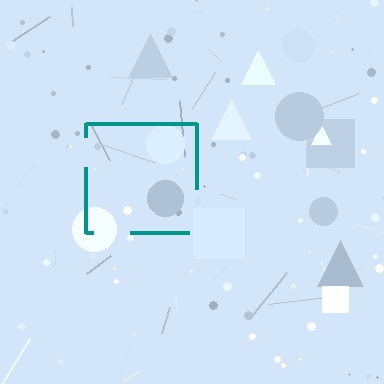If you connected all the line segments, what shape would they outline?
They would outline a square.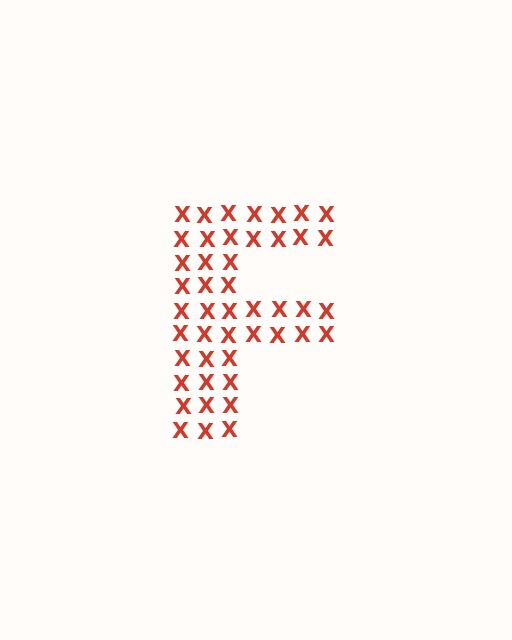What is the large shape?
The large shape is the letter F.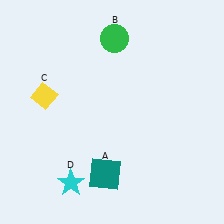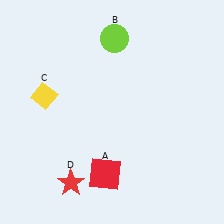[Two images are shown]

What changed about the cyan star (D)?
In Image 1, D is cyan. In Image 2, it changed to red.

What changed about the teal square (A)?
In Image 1, A is teal. In Image 2, it changed to red.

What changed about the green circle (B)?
In Image 1, B is green. In Image 2, it changed to lime.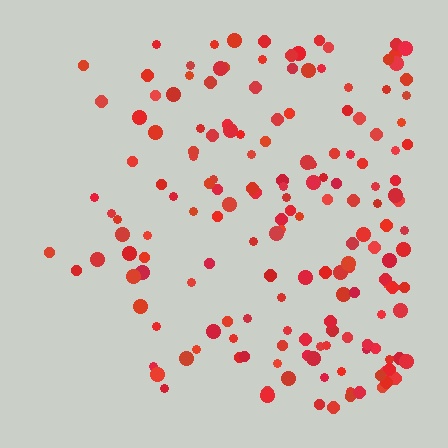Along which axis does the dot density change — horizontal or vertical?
Horizontal.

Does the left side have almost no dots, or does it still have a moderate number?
Still a moderate number, just noticeably fewer than the right.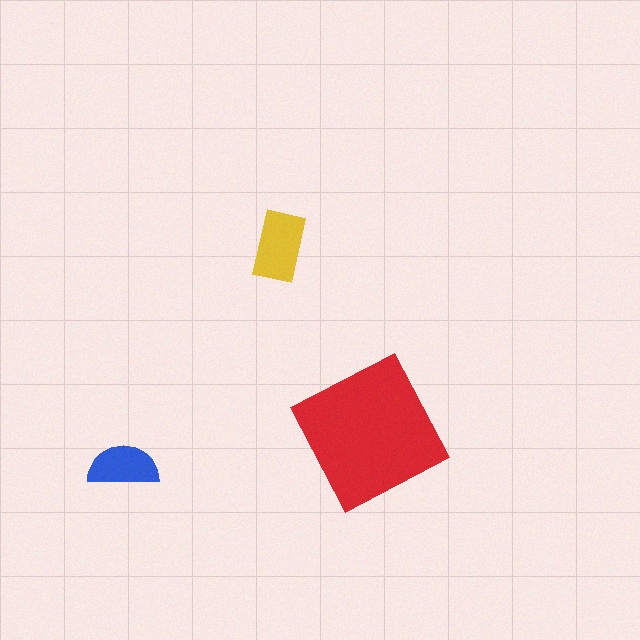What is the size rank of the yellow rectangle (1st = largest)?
2nd.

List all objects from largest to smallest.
The red square, the yellow rectangle, the blue semicircle.